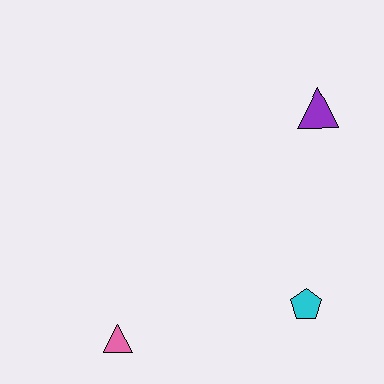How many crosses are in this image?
There are no crosses.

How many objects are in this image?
There are 3 objects.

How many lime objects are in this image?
There are no lime objects.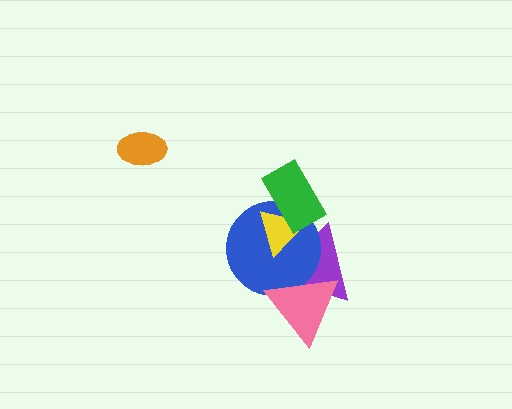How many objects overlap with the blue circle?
4 objects overlap with the blue circle.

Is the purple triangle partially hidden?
Yes, it is partially covered by another shape.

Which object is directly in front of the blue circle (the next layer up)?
The pink triangle is directly in front of the blue circle.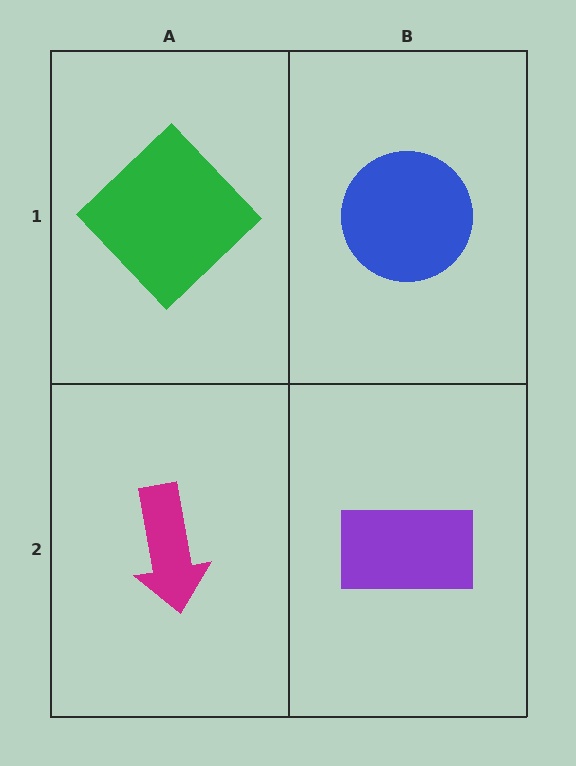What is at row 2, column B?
A purple rectangle.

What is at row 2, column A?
A magenta arrow.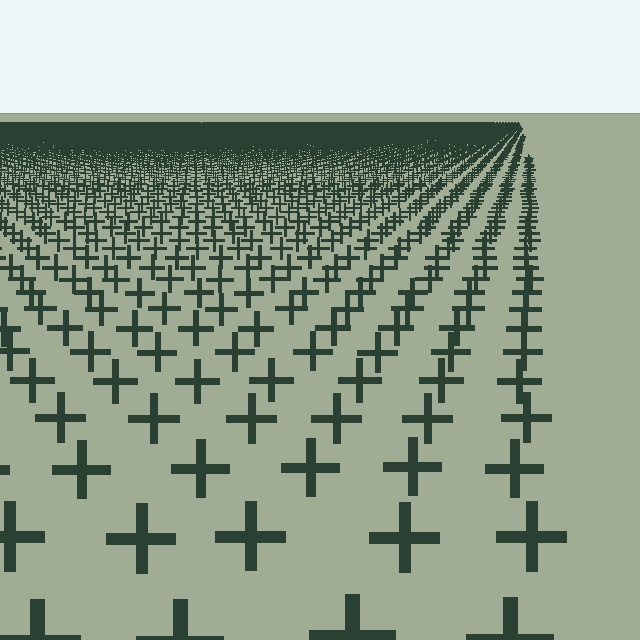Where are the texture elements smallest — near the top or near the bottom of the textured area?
Near the top.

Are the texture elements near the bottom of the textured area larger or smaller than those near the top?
Larger. Near the bottom, elements are closer to the viewer and appear at a bigger on-screen size.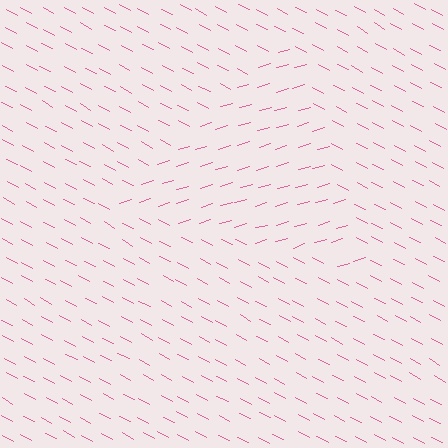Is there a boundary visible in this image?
Yes, there is a texture boundary formed by a change in line orientation.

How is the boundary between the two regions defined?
The boundary is defined purely by a change in line orientation (approximately 45 degrees difference). All lines are the same color and thickness.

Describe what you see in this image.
The image is filled with small pink line segments. A triangle region in the image has lines oriented differently from the surrounding lines, creating a visible texture boundary.